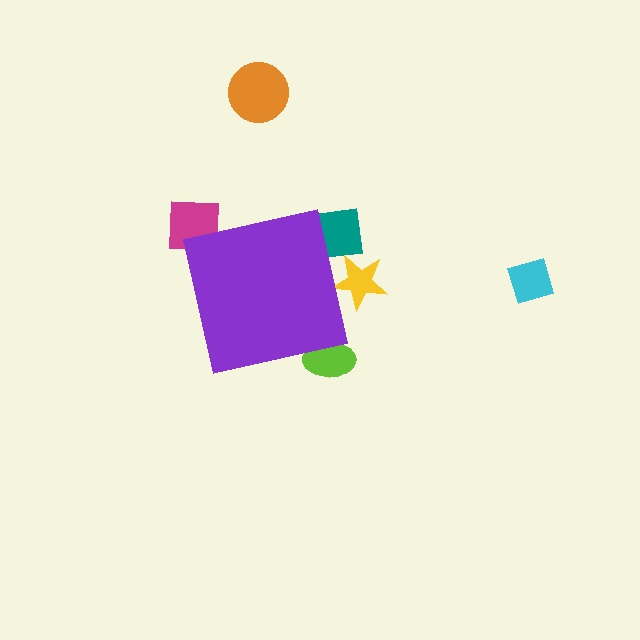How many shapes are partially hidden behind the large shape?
4 shapes are partially hidden.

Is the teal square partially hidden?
Yes, the teal square is partially hidden behind the purple square.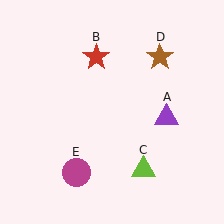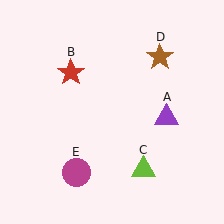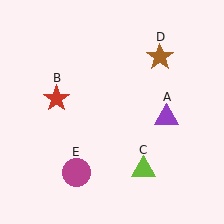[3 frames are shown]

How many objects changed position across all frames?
1 object changed position: red star (object B).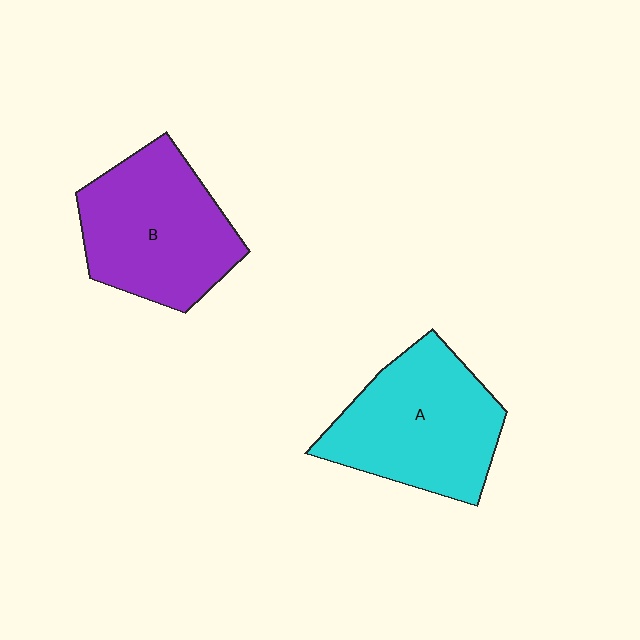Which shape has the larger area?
Shape A (cyan).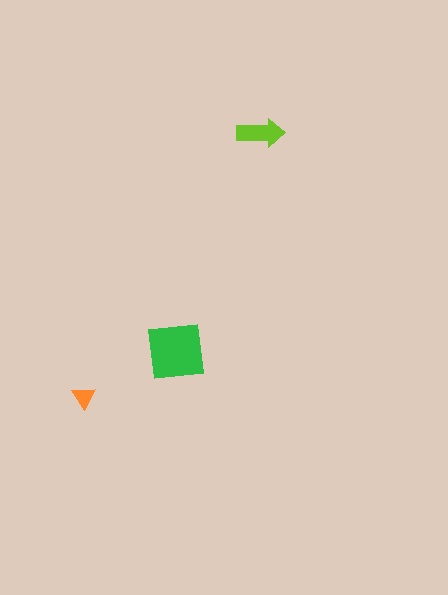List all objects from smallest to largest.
The orange triangle, the lime arrow, the green square.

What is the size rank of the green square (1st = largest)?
1st.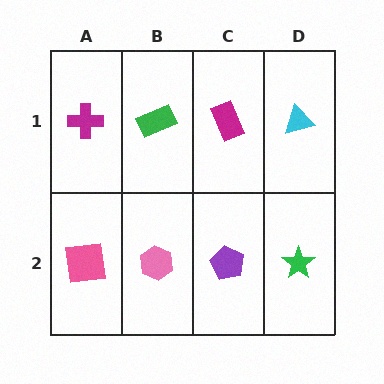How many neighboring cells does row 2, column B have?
3.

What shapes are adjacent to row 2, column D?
A cyan triangle (row 1, column D), a purple pentagon (row 2, column C).